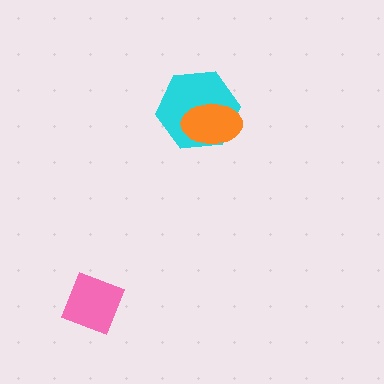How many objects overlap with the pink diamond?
0 objects overlap with the pink diamond.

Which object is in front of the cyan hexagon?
The orange ellipse is in front of the cyan hexagon.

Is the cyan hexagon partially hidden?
Yes, it is partially covered by another shape.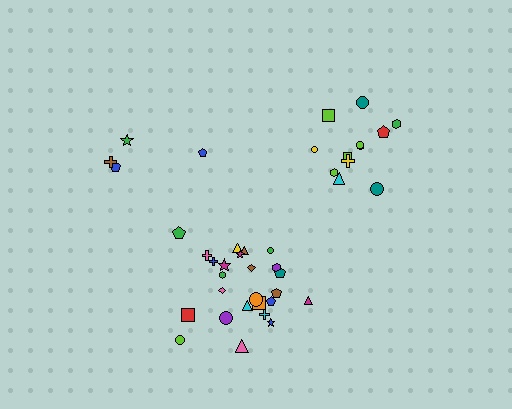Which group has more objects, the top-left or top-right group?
The top-right group.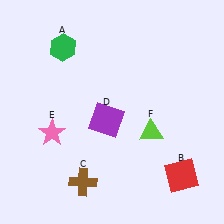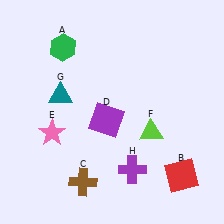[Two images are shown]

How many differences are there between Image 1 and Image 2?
There are 2 differences between the two images.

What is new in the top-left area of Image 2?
A teal triangle (G) was added in the top-left area of Image 2.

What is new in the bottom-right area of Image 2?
A purple cross (H) was added in the bottom-right area of Image 2.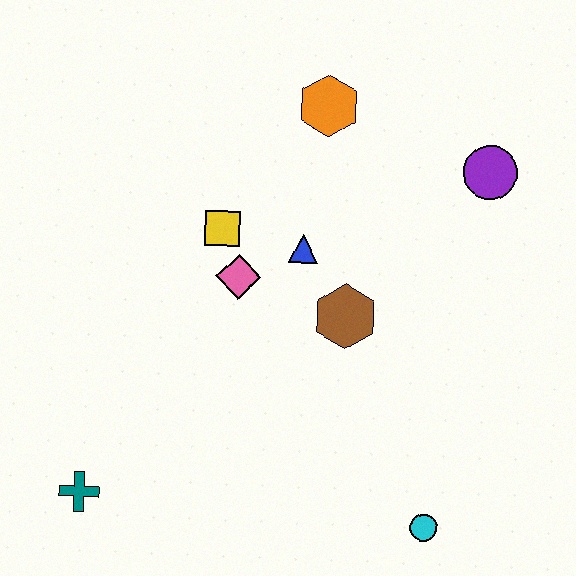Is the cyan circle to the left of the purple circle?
Yes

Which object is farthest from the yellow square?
The cyan circle is farthest from the yellow square.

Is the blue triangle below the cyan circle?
No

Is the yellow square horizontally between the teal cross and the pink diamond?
Yes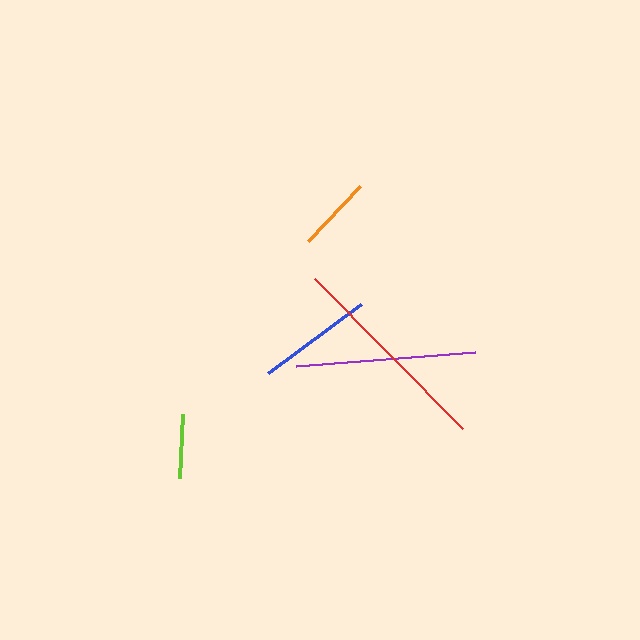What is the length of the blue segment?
The blue segment is approximately 116 pixels long.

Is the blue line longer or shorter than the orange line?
The blue line is longer than the orange line.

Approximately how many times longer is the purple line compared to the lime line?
The purple line is approximately 2.8 times the length of the lime line.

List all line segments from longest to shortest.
From longest to shortest: red, purple, blue, orange, lime.